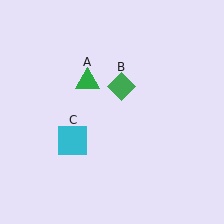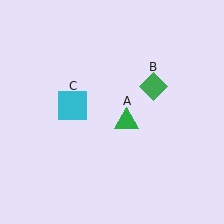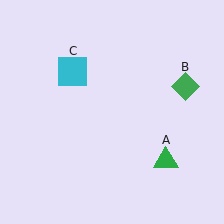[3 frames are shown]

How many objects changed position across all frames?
3 objects changed position: green triangle (object A), green diamond (object B), cyan square (object C).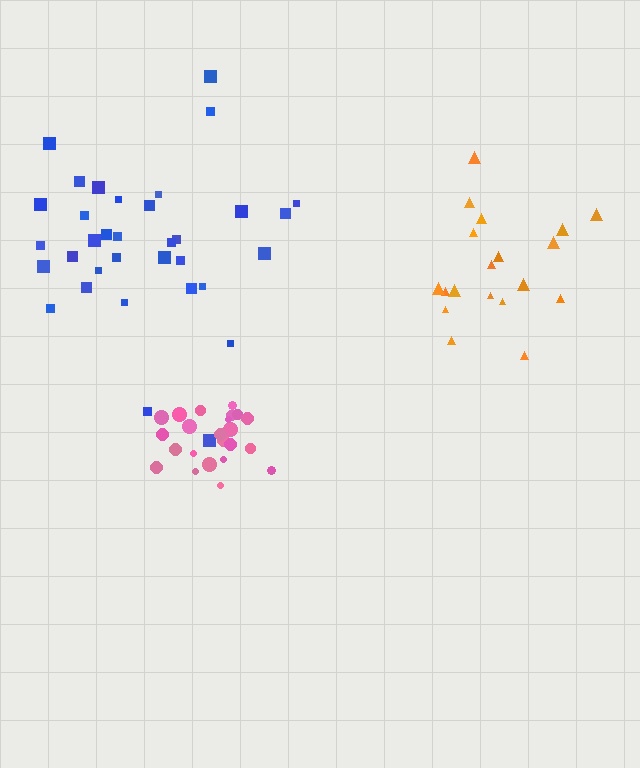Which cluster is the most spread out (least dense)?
Blue.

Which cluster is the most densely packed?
Pink.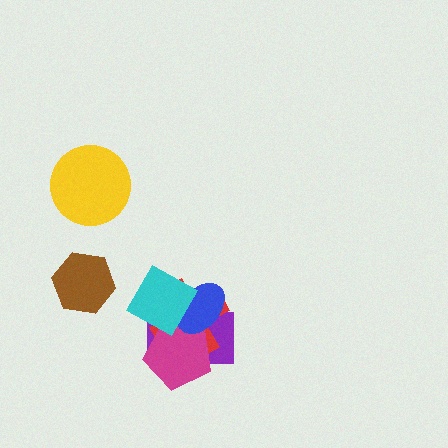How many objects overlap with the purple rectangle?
4 objects overlap with the purple rectangle.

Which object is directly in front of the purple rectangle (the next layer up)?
The red cross is directly in front of the purple rectangle.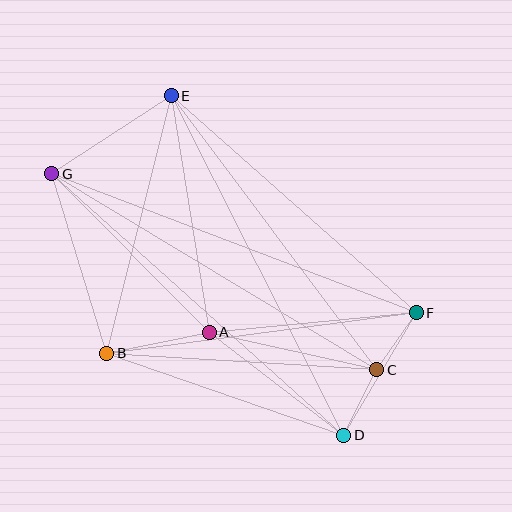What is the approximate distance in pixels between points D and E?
The distance between D and E is approximately 381 pixels.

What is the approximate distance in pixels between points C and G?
The distance between C and G is approximately 380 pixels.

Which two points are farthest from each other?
Points D and G are farthest from each other.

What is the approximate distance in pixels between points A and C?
The distance between A and C is approximately 172 pixels.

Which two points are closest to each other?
Points C and F are closest to each other.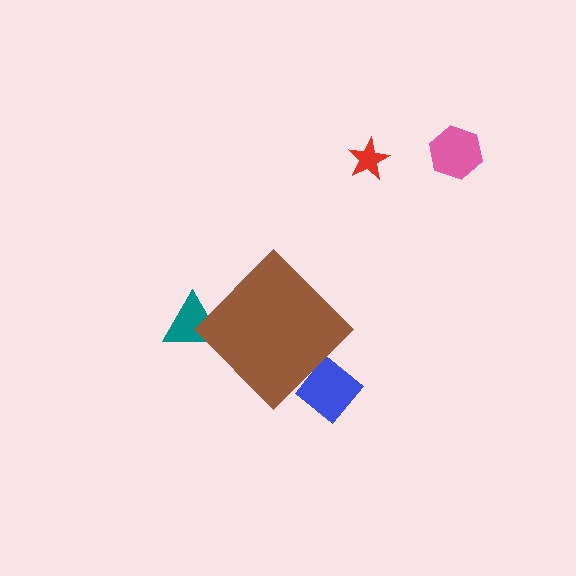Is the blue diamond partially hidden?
Yes, the blue diamond is partially hidden behind the brown diamond.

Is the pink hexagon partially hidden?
No, the pink hexagon is fully visible.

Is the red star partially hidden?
No, the red star is fully visible.